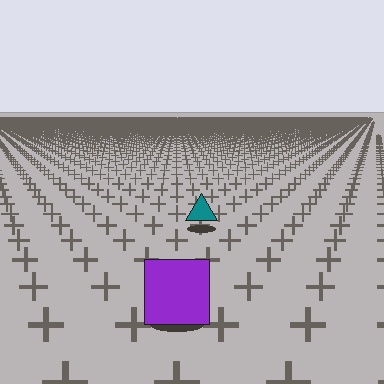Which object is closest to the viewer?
The purple square is closest. The texture marks near it are larger and more spread out.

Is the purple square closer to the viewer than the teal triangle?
Yes. The purple square is closer — you can tell from the texture gradient: the ground texture is coarser near it.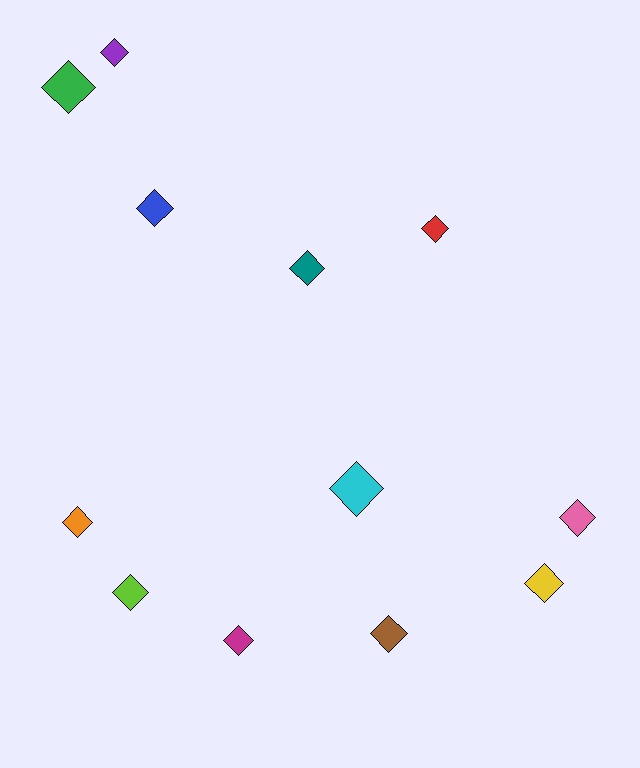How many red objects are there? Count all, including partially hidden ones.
There is 1 red object.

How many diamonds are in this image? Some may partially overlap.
There are 12 diamonds.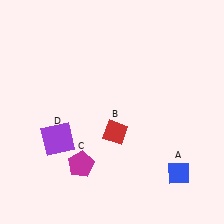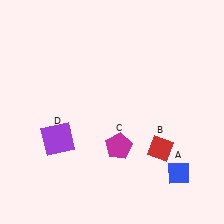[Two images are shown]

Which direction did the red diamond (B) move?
The red diamond (B) moved right.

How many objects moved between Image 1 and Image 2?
2 objects moved between the two images.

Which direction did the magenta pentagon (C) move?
The magenta pentagon (C) moved right.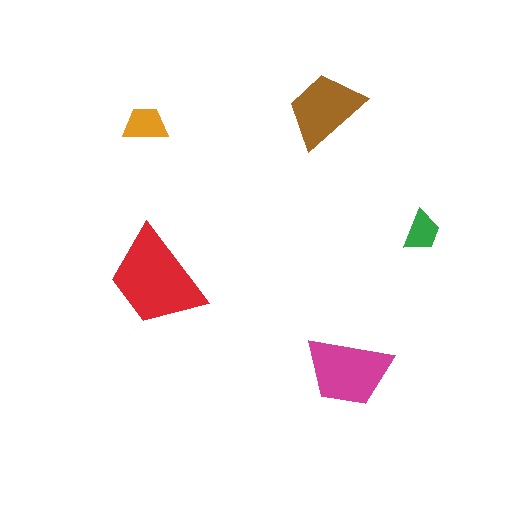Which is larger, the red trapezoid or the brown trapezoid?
The red one.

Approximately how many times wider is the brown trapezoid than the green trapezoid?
About 2 times wider.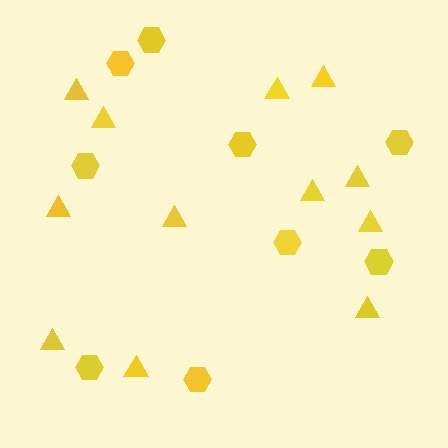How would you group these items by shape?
There are 2 groups: one group of hexagons (9) and one group of triangles (12).